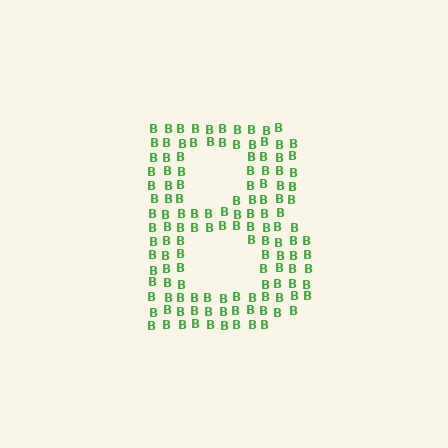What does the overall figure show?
The overall figure shows the letter B.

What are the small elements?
The small elements are letter B's.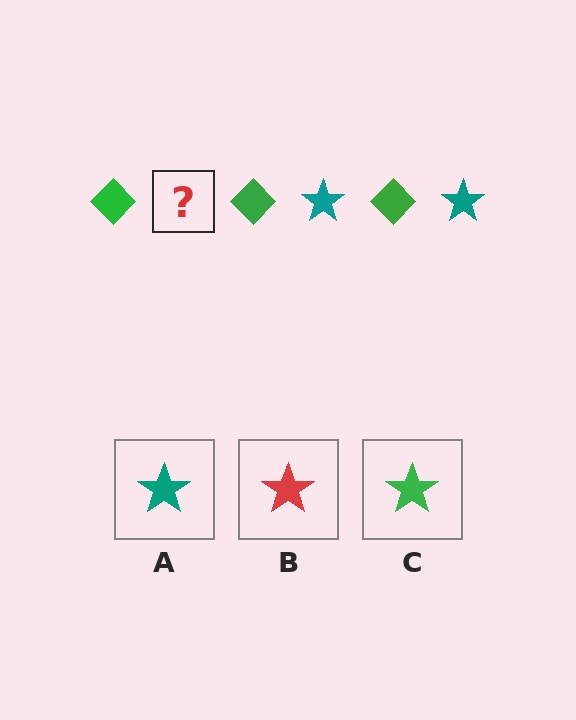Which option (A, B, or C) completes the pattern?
A.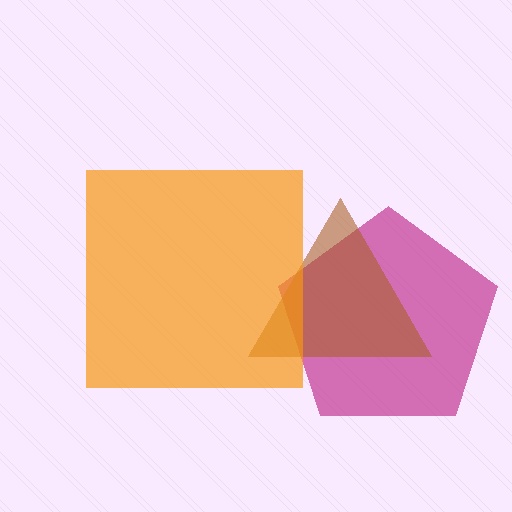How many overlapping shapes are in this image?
There are 3 overlapping shapes in the image.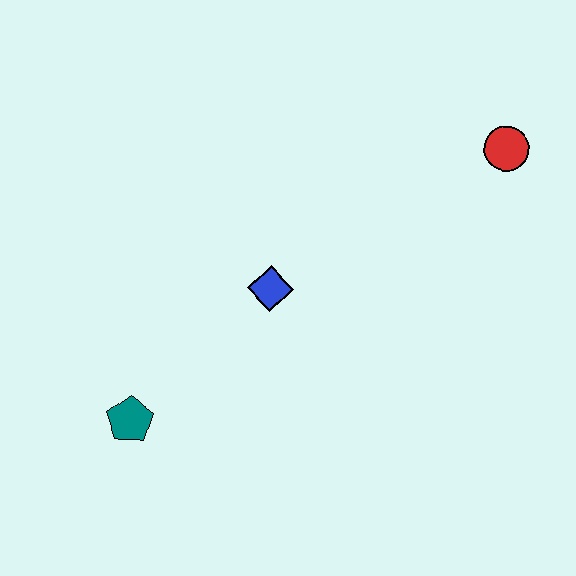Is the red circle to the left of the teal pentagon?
No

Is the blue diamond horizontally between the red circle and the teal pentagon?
Yes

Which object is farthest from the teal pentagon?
The red circle is farthest from the teal pentagon.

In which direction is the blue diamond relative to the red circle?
The blue diamond is to the left of the red circle.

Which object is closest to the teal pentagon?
The blue diamond is closest to the teal pentagon.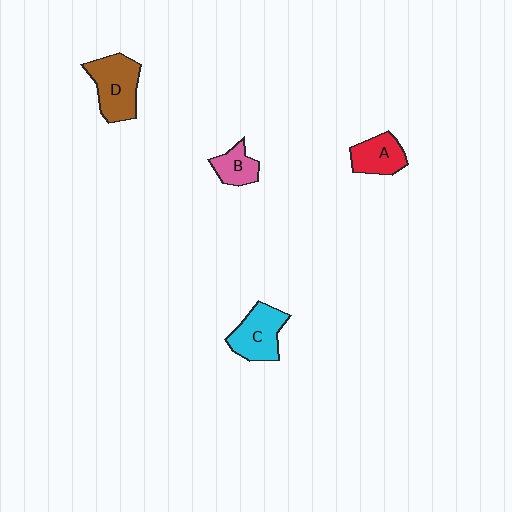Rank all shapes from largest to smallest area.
From largest to smallest: D (brown), C (cyan), A (red), B (pink).